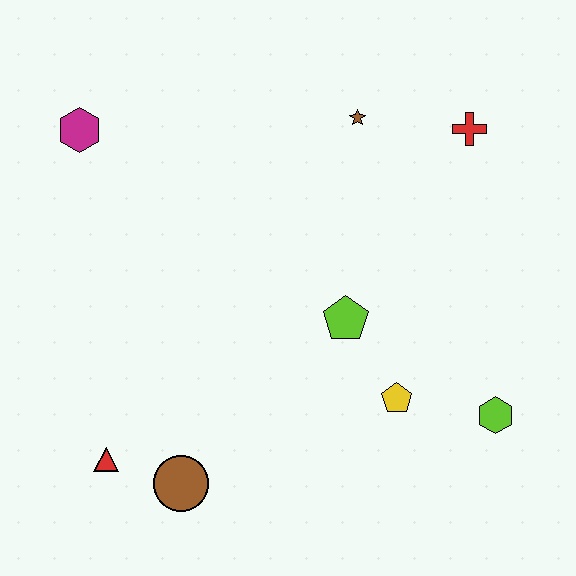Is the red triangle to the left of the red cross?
Yes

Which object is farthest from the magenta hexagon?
The lime hexagon is farthest from the magenta hexagon.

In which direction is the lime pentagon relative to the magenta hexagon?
The lime pentagon is to the right of the magenta hexagon.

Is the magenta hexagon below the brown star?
Yes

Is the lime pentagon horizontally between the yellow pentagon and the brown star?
No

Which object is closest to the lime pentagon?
The yellow pentagon is closest to the lime pentagon.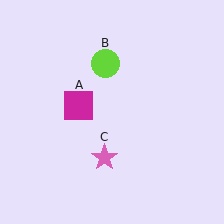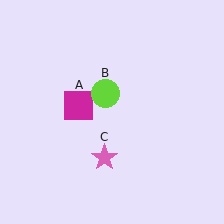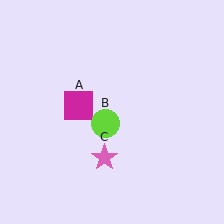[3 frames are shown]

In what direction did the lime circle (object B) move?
The lime circle (object B) moved down.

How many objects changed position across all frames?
1 object changed position: lime circle (object B).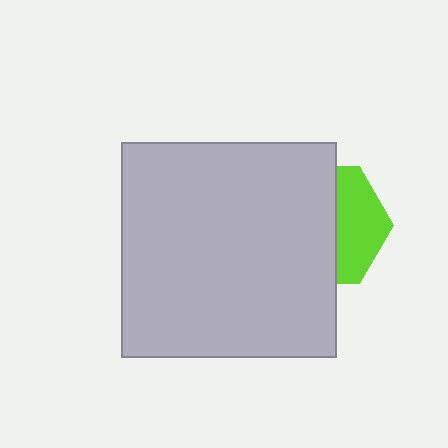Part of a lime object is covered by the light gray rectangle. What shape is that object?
It is a hexagon.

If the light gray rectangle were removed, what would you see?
You would see the complete lime hexagon.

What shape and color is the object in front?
The object in front is a light gray rectangle.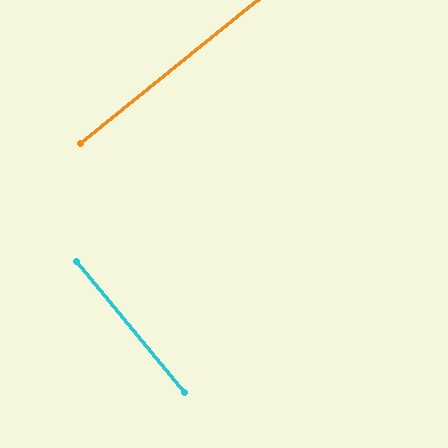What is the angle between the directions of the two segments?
Approximately 90 degrees.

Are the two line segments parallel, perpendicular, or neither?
Perpendicular — they meet at approximately 90°.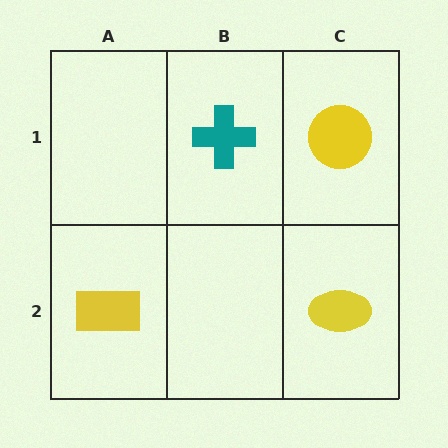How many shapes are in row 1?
2 shapes.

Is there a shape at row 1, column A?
No, that cell is empty.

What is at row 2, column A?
A yellow rectangle.